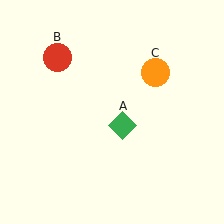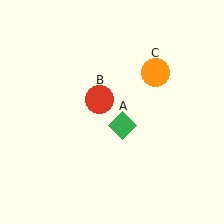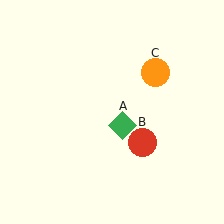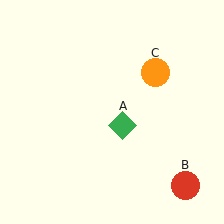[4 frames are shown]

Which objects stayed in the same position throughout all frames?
Green diamond (object A) and orange circle (object C) remained stationary.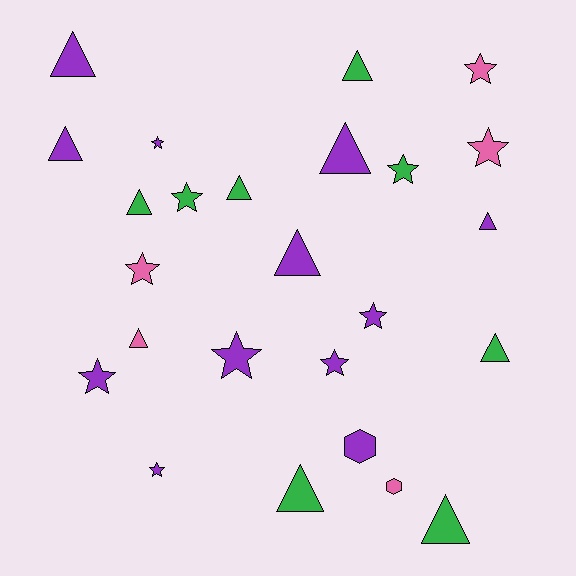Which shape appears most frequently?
Triangle, with 12 objects.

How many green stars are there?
There are 2 green stars.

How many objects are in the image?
There are 25 objects.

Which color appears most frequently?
Purple, with 12 objects.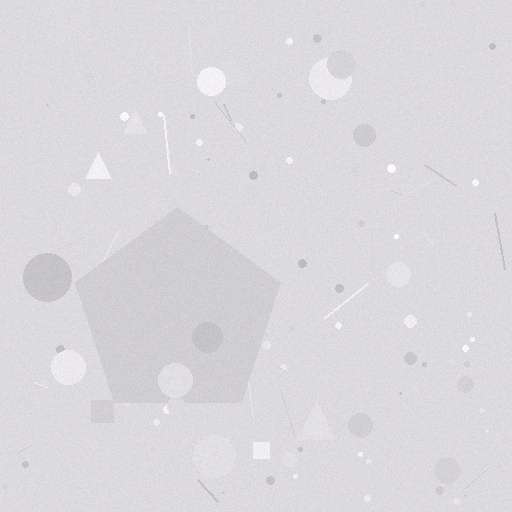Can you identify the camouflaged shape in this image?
The camouflaged shape is a pentagon.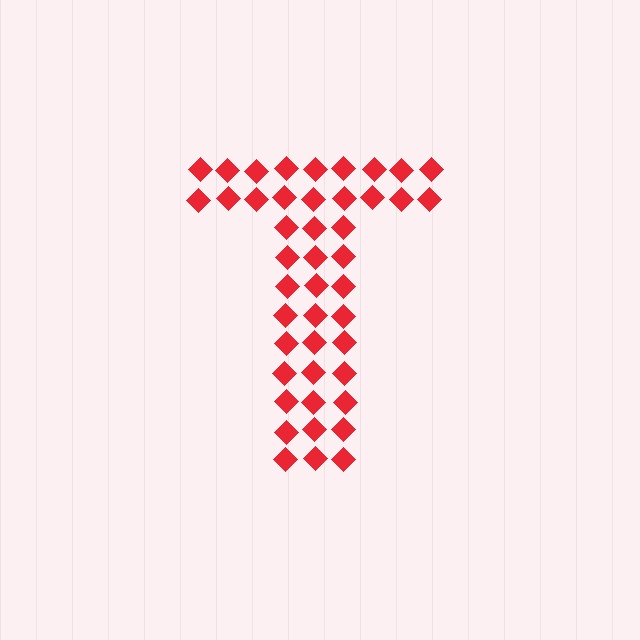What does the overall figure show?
The overall figure shows the letter T.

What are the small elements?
The small elements are diamonds.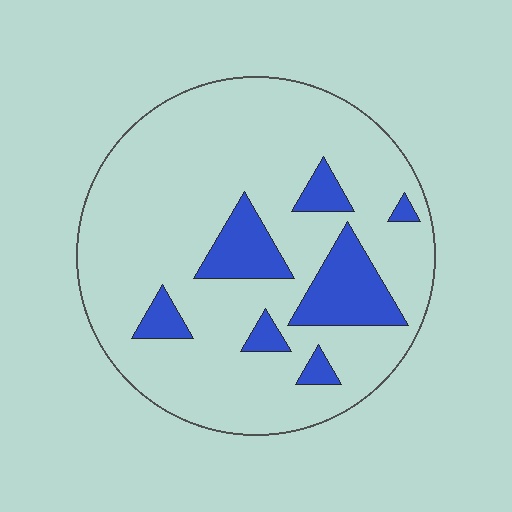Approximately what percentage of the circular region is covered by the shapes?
Approximately 15%.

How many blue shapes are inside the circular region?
7.